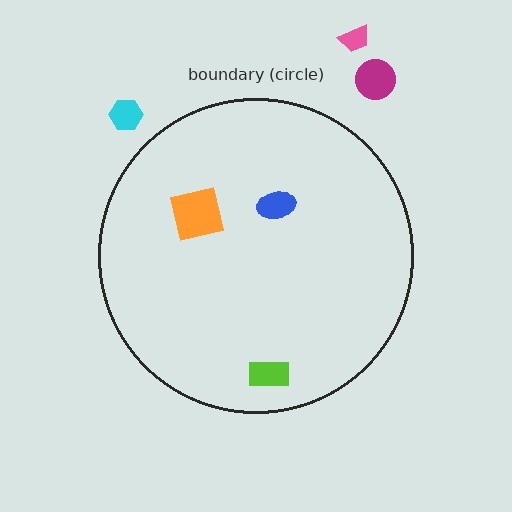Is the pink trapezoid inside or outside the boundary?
Outside.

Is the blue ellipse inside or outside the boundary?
Inside.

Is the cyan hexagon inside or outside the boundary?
Outside.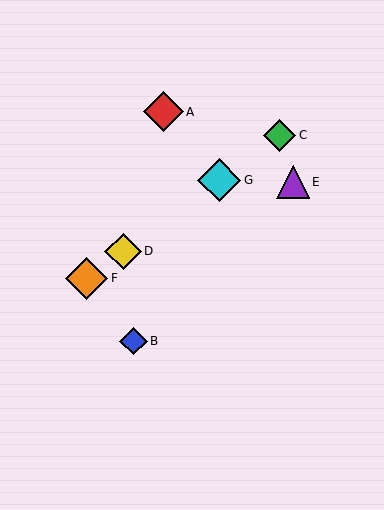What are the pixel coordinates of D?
Object D is at (123, 251).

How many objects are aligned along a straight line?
4 objects (C, D, F, G) are aligned along a straight line.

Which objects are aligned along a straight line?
Objects C, D, F, G are aligned along a straight line.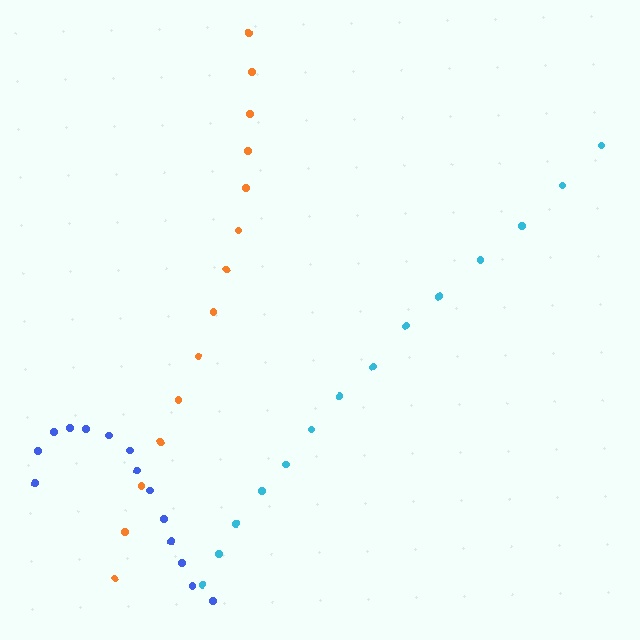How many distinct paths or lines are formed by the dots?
There are 3 distinct paths.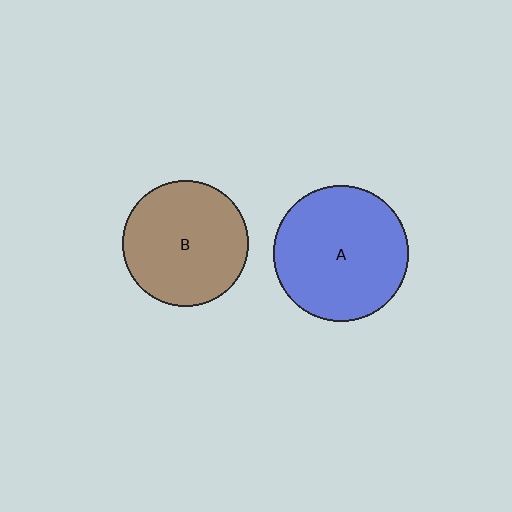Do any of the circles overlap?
No, none of the circles overlap.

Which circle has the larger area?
Circle A (blue).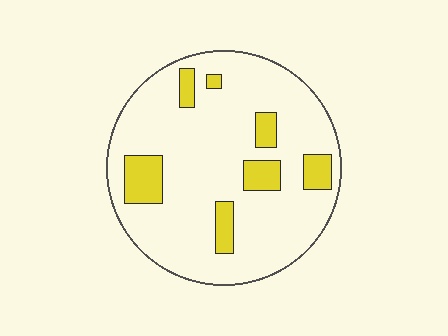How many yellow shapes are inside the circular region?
7.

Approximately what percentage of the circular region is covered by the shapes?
Approximately 15%.